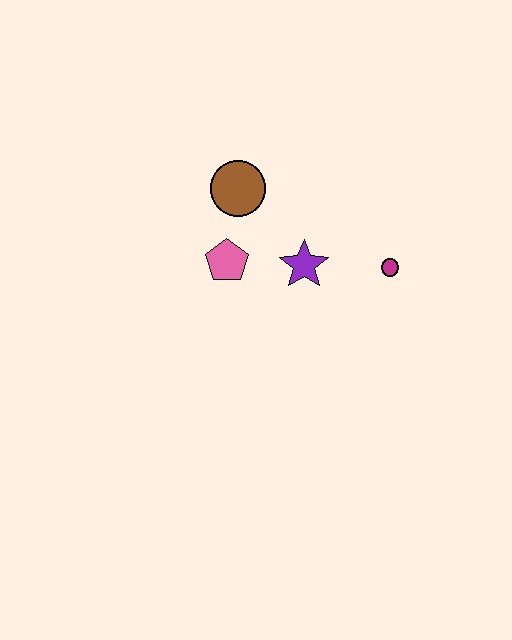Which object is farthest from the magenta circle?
The brown circle is farthest from the magenta circle.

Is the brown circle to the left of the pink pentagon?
No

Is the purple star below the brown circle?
Yes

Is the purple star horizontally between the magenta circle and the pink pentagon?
Yes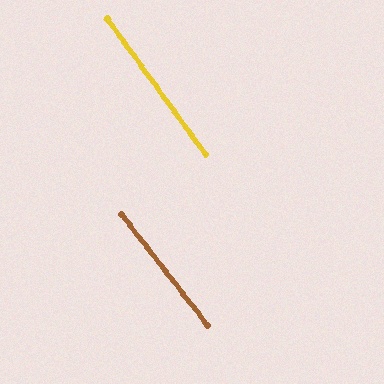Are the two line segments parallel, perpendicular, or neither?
Parallel — their directions differ by only 1.7°.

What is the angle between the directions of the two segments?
Approximately 2 degrees.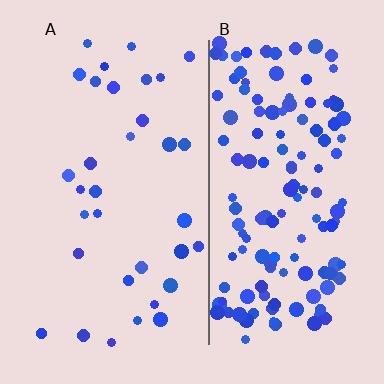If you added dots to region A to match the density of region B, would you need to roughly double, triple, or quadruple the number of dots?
Approximately quadruple.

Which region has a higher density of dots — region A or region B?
B (the right).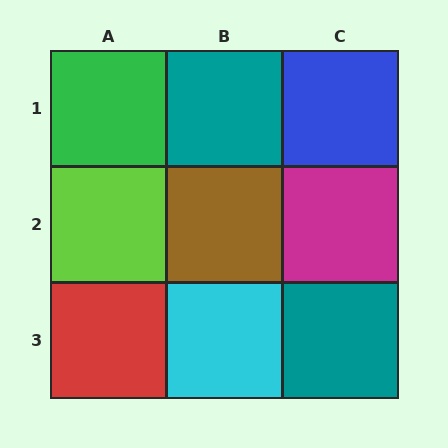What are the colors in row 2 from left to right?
Lime, brown, magenta.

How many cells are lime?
1 cell is lime.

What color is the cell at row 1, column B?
Teal.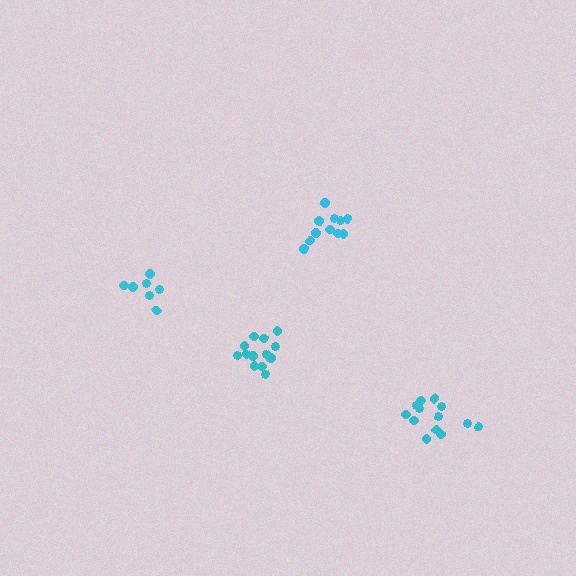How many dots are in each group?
Group 1: 13 dots, Group 2: 13 dots, Group 3: 11 dots, Group 4: 7 dots (44 total).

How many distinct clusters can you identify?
There are 4 distinct clusters.